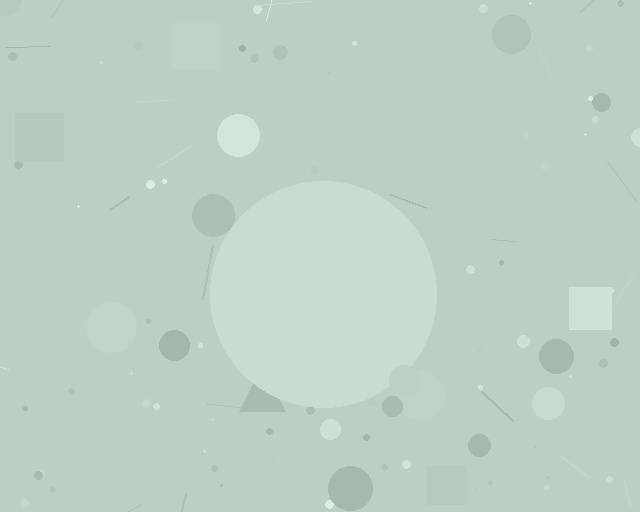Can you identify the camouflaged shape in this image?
The camouflaged shape is a circle.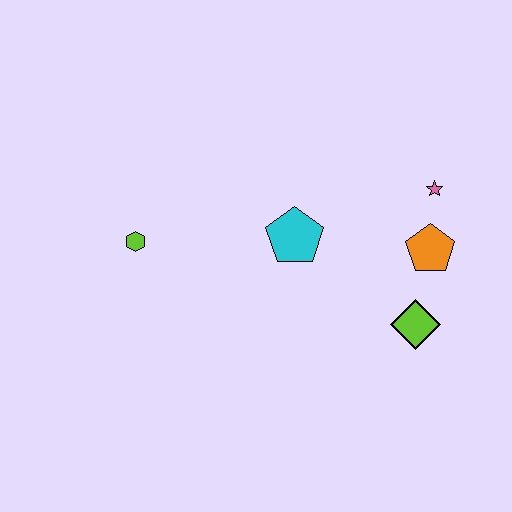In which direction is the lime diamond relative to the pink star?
The lime diamond is below the pink star.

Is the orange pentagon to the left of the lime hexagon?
No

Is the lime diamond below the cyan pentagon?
Yes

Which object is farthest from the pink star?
The lime hexagon is farthest from the pink star.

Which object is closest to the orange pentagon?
The pink star is closest to the orange pentagon.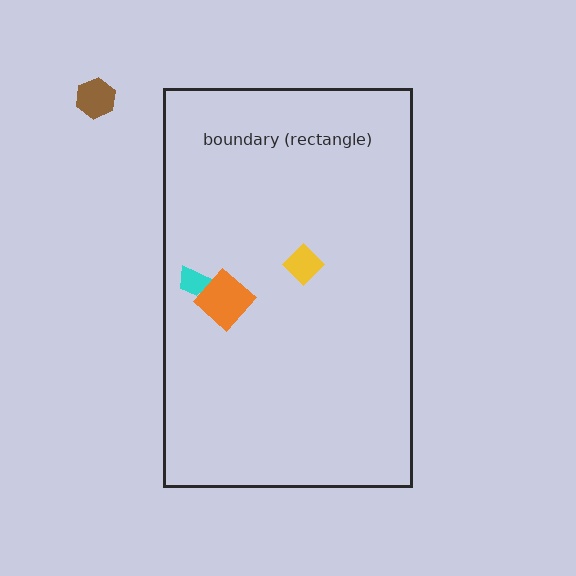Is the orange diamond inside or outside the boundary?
Inside.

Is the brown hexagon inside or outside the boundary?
Outside.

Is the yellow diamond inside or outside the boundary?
Inside.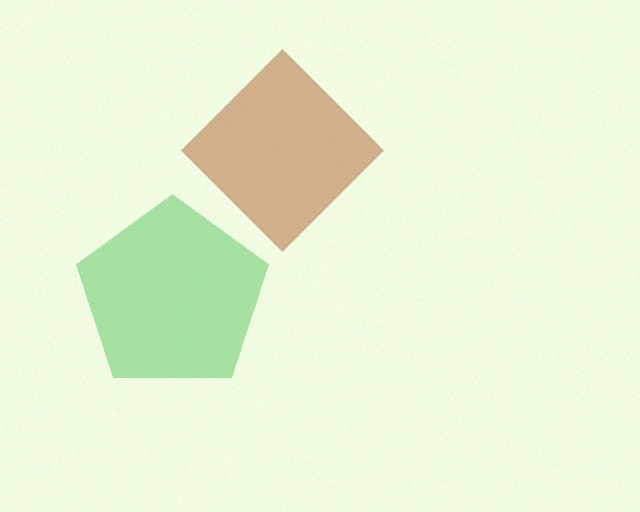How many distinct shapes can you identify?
There are 2 distinct shapes: a brown diamond, a green pentagon.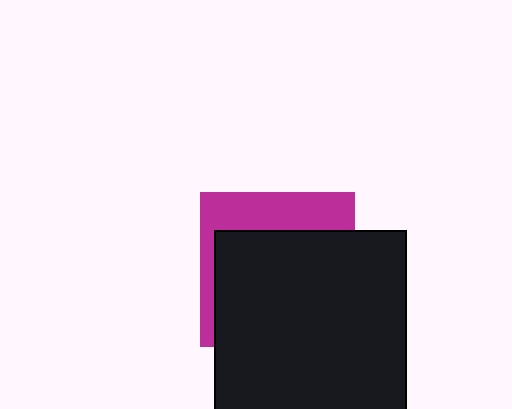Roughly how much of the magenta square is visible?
A small part of it is visible (roughly 31%).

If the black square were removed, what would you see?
You would see the complete magenta square.